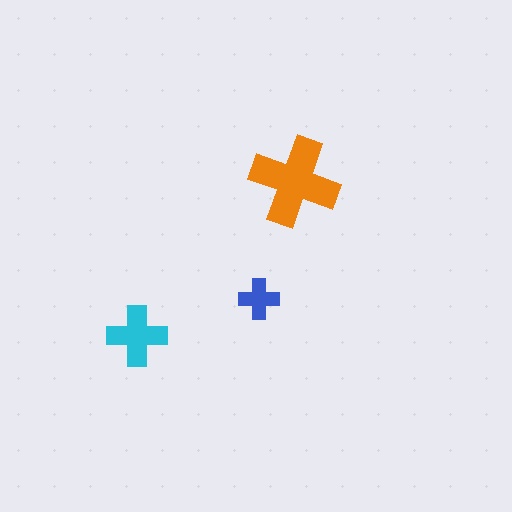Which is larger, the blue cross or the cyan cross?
The cyan one.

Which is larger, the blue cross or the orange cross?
The orange one.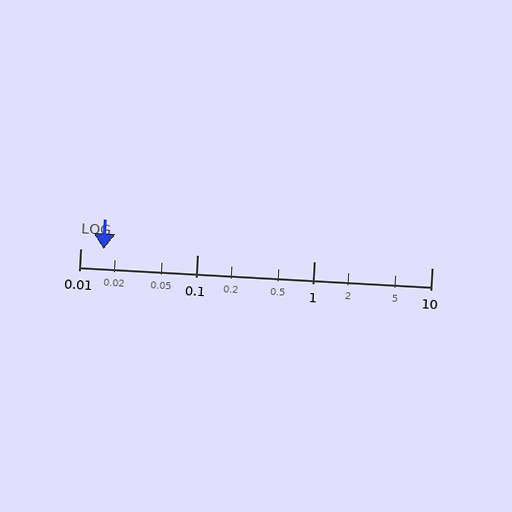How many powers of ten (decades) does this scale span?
The scale spans 3 decades, from 0.01 to 10.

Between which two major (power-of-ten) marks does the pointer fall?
The pointer is between 0.01 and 0.1.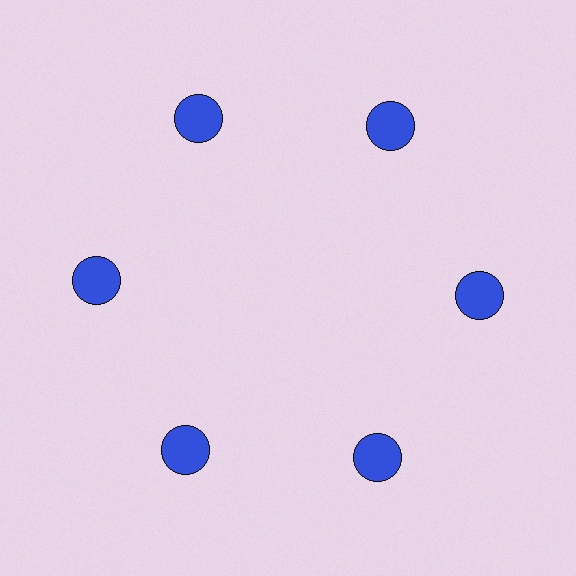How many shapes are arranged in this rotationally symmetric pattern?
There are 6 shapes, arranged in 6 groups of 1.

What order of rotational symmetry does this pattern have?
This pattern has 6-fold rotational symmetry.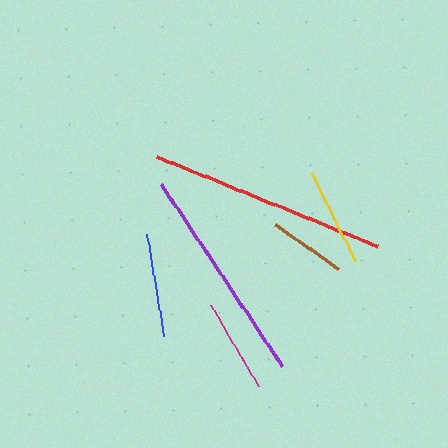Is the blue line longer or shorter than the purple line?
The purple line is longer than the blue line.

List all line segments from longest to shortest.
From longest to shortest: red, purple, blue, yellow, magenta, brown.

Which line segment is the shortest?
The brown line is the shortest at approximately 77 pixels.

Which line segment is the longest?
The red line is the longest at approximately 238 pixels.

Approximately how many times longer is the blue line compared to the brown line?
The blue line is approximately 1.3 times the length of the brown line.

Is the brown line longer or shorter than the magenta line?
The magenta line is longer than the brown line.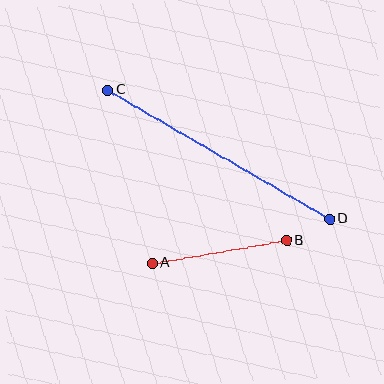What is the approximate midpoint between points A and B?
The midpoint is at approximately (220, 252) pixels.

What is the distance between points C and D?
The distance is approximately 256 pixels.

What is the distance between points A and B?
The distance is approximately 136 pixels.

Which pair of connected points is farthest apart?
Points C and D are farthest apart.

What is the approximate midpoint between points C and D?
The midpoint is at approximately (219, 155) pixels.